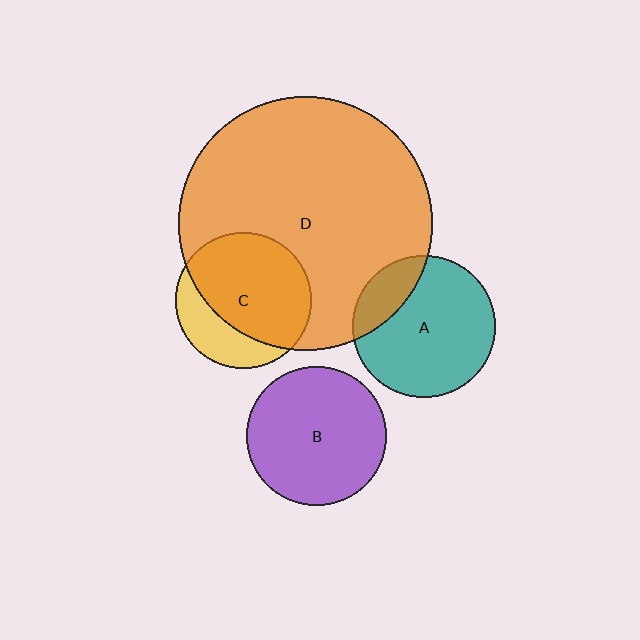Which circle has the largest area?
Circle D (orange).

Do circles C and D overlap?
Yes.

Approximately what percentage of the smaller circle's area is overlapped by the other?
Approximately 70%.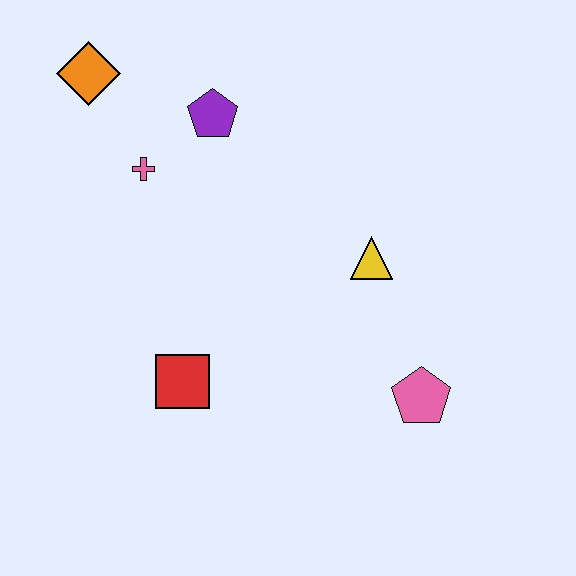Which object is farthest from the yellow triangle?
The orange diamond is farthest from the yellow triangle.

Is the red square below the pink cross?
Yes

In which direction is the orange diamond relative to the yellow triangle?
The orange diamond is to the left of the yellow triangle.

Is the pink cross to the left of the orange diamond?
No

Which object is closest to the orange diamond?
The pink cross is closest to the orange diamond.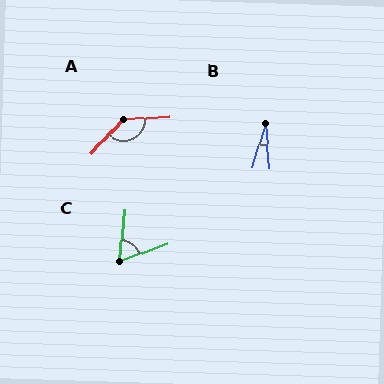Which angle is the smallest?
B, at approximately 21 degrees.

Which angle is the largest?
A, at approximately 136 degrees.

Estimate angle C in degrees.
Approximately 64 degrees.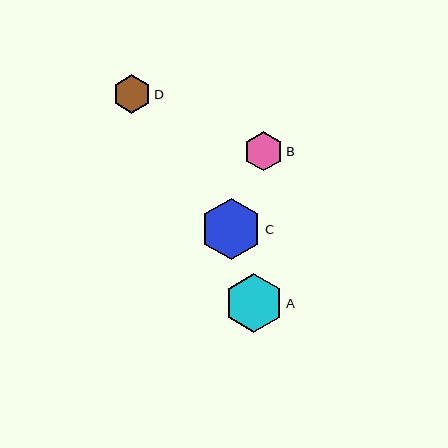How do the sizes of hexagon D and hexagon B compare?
Hexagon D and hexagon B are approximately the same size.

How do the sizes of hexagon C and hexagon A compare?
Hexagon C and hexagon A are approximately the same size.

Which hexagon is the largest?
Hexagon C is the largest with a size of approximately 61 pixels.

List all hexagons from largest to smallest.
From largest to smallest: C, A, D, B.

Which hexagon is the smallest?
Hexagon B is the smallest with a size of approximately 39 pixels.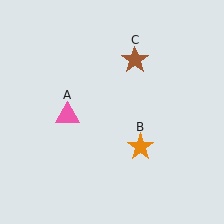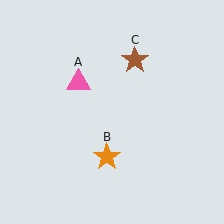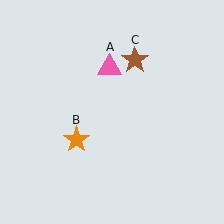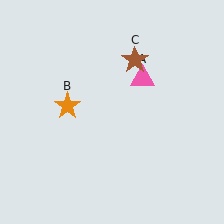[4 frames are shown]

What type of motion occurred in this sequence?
The pink triangle (object A), orange star (object B) rotated clockwise around the center of the scene.